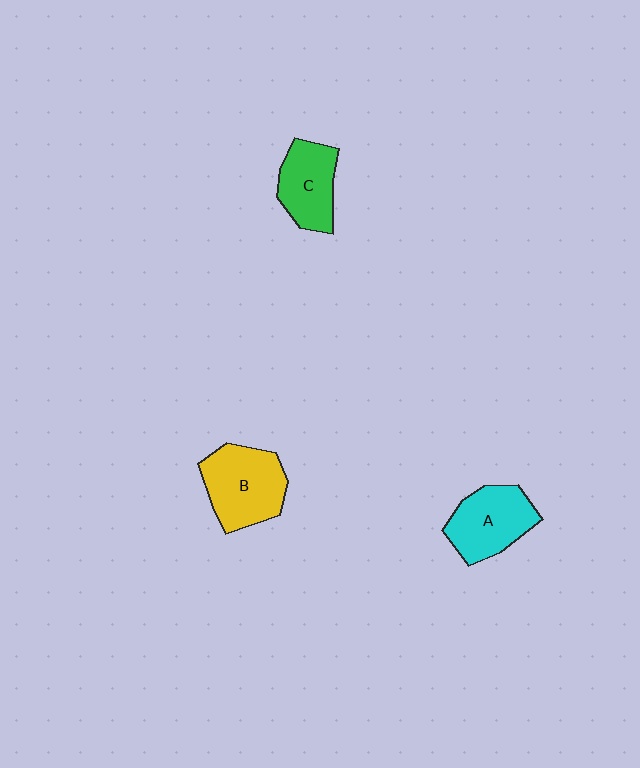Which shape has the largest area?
Shape B (yellow).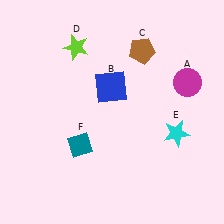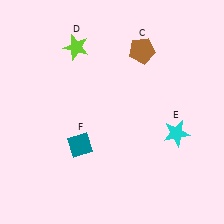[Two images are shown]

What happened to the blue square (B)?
The blue square (B) was removed in Image 2. It was in the top-left area of Image 1.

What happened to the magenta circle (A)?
The magenta circle (A) was removed in Image 2. It was in the top-right area of Image 1.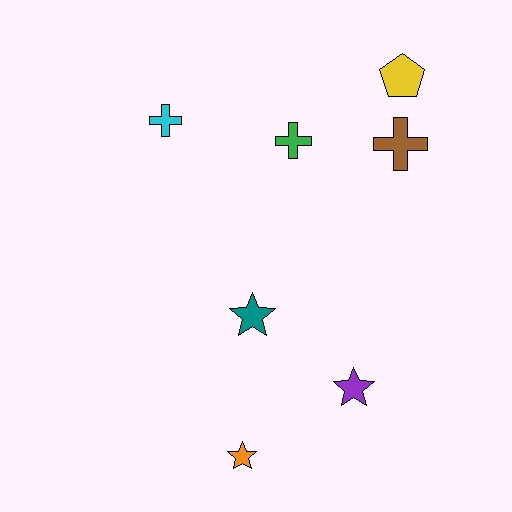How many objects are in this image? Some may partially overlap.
There are 7 objects.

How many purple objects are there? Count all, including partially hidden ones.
There is 1 purple object.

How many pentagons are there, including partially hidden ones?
There is 1 pentagon.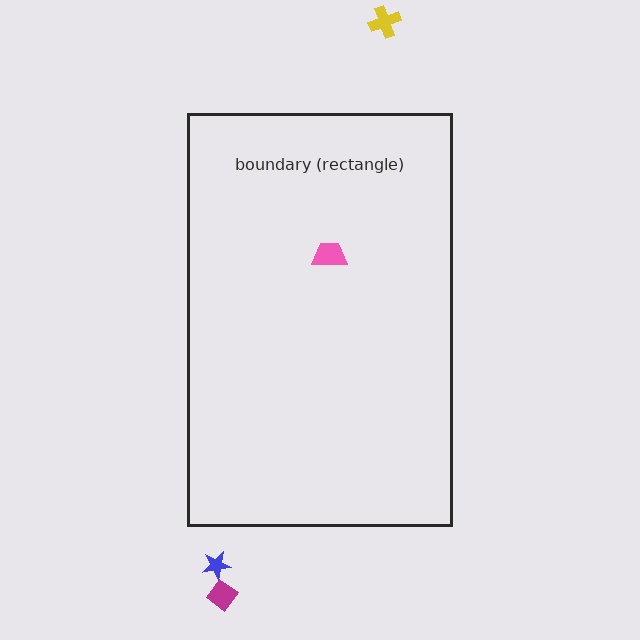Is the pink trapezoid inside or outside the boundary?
Inside.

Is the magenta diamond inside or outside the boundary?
Outside.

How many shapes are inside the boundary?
1 inside, 3 outside.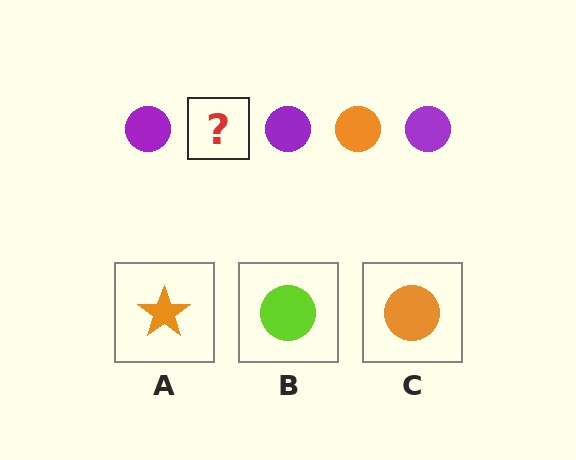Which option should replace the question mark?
Option C.